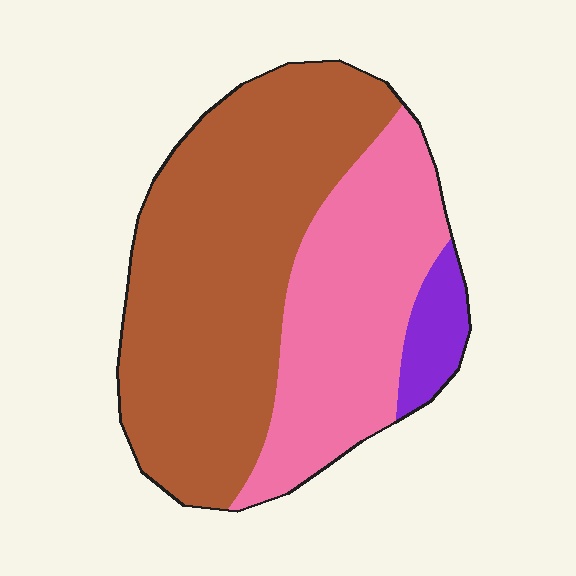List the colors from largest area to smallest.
From largest to smallest: brown, pink, purple.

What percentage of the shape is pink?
Pink covers 35% of the shape.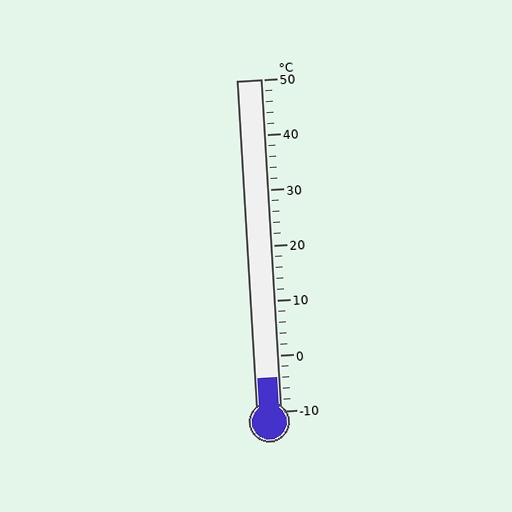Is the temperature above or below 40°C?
The temperature is below 40°C.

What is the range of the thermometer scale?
The thermometer scale ranges from -10°C to 50°C.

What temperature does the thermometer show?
The thermometer shows approximately -4°C.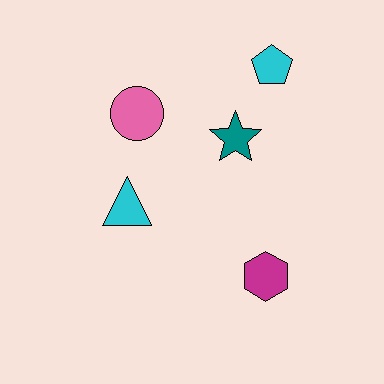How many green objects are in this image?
There are no green objects.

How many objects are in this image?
There are 5 objects.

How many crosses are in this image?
There are no crosses.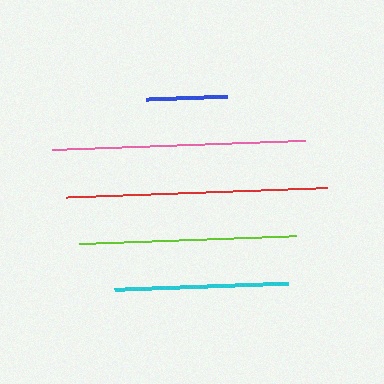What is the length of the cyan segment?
The cyan segment is approximately 174 pixels long.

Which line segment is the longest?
The red line is the longest at approximately 262 pixels.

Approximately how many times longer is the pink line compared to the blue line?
The pink line is approximately 3.1 times the length of the blue line.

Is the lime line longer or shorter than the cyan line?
The lime line is longer than the cyan line.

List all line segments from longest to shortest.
From longest to shortest: red, pink, lime, cyan, blue.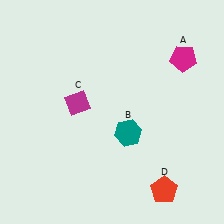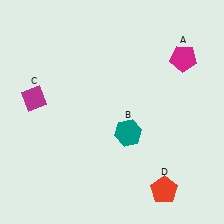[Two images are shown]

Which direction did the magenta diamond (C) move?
The magenta diamond (C) moved left.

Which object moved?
The magenta diamond (C) moved left.